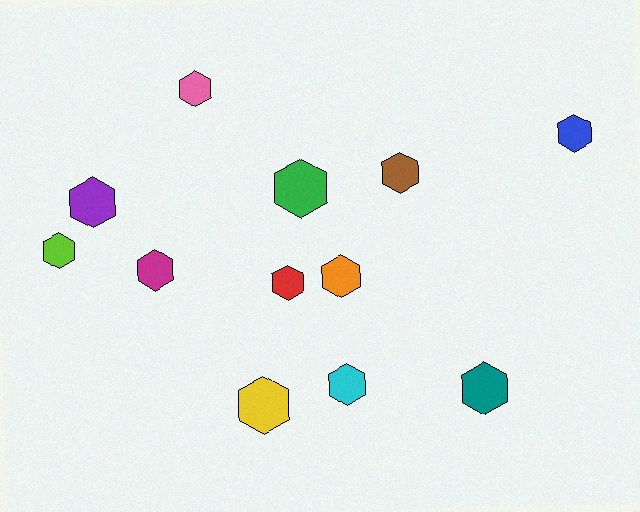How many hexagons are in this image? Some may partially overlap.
There are 12 hexagons.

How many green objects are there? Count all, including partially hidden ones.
There is 1 green object.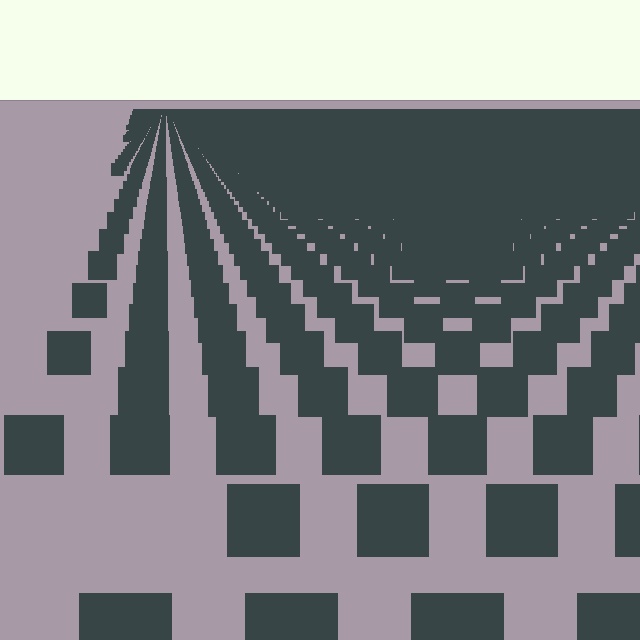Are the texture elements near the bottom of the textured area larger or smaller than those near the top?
Larger. Near the bottom, elements are closer to the viewer and appear at a bigger on-screen size.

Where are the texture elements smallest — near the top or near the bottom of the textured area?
Near the top.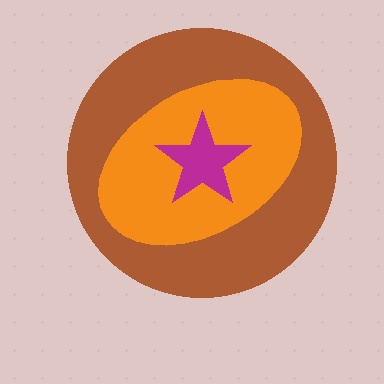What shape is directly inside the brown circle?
The orange ellipse.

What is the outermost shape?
The brown circle.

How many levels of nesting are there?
3.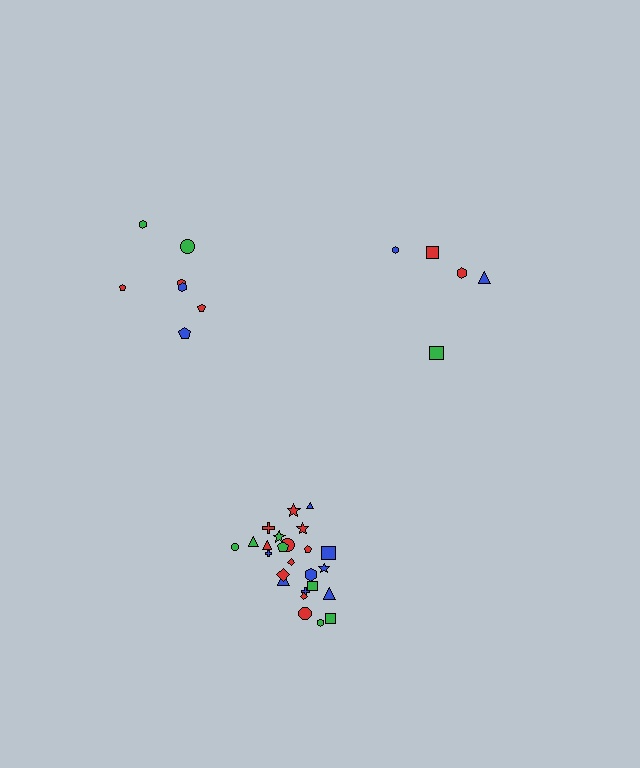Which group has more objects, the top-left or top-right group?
The top-left group.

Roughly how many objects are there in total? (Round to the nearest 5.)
Roughly 35 objects in total.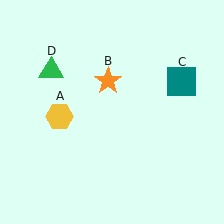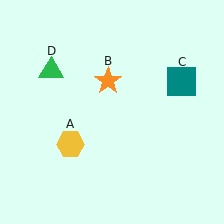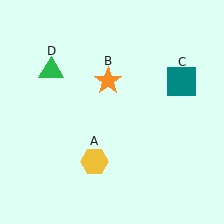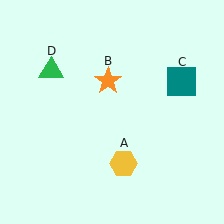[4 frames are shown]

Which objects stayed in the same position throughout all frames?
Orange star (object B) and teal square (object C) and green triangle (object D) remained stationary.